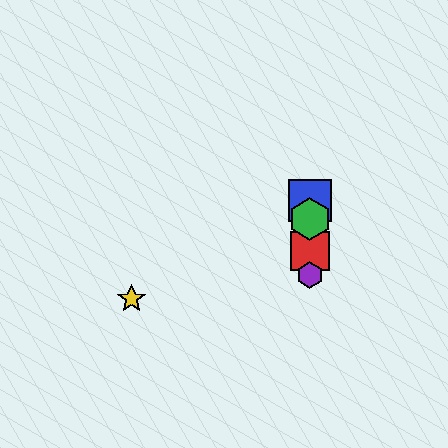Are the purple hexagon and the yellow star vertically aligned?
No, the purple hexagon is at x≈310 and the yellow star is at x≈131.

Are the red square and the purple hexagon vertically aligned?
Yes, both are at x≈310.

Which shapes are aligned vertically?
The red square, the blue square, the green hexagon, the purple hexagon are aligned vertically.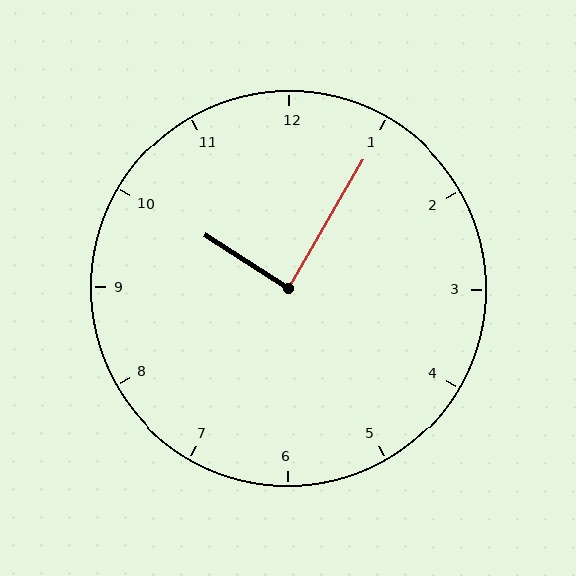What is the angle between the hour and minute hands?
Approximately 88 degrees.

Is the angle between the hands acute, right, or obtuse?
It is right.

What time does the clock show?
10:05.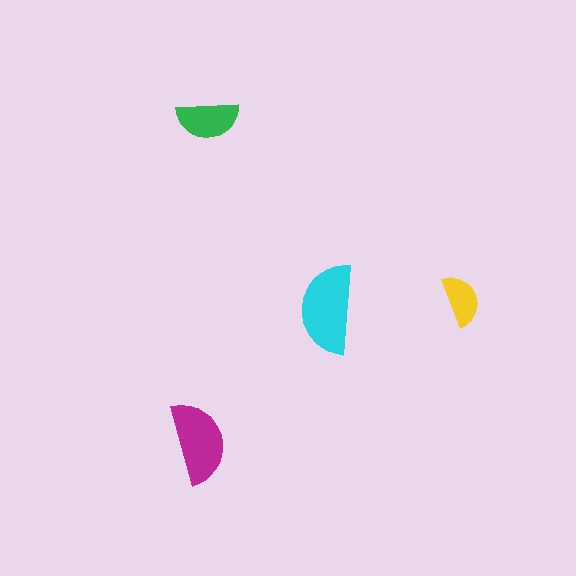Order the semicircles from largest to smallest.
the cyan one, the magenta one, the green one, the yellow one.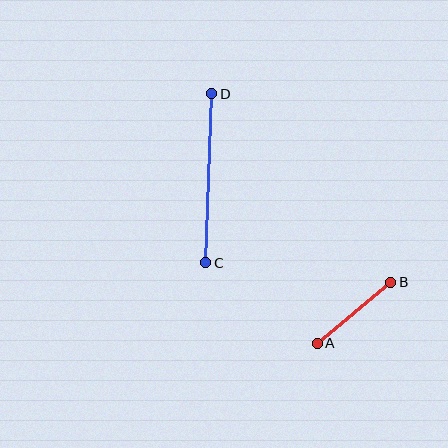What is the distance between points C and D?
The distance is approximately 169 pixels.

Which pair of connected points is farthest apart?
Points C and D are farthest apart.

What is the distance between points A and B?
The distance is approximately 95 pixels.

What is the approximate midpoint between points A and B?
The midpoint is at approximately (354, 313) pixels.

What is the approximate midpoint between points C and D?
The midpoint is at approximately (209, 178) pixels.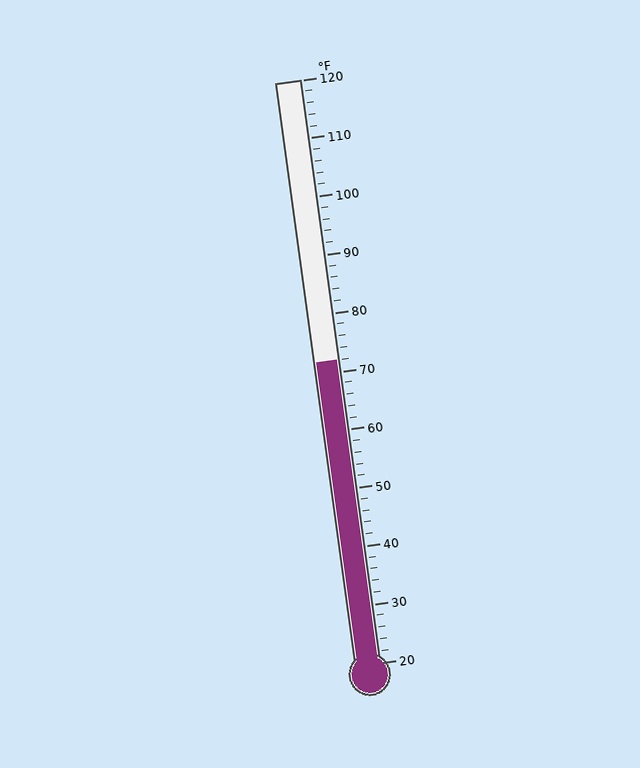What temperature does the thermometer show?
The thermometer shows approximately 72°F.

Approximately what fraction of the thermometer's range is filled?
The thermometer is filled to approximately 50% of its range.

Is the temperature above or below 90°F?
The temperature is below 90°F.